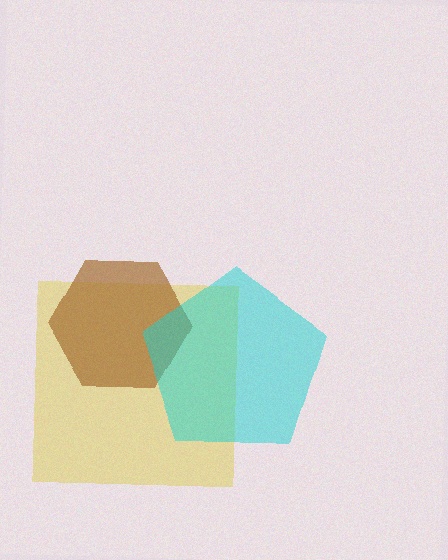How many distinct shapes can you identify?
There are 3 distinct shapes: a yellow square, a brown hexagon, a cyan pentagon.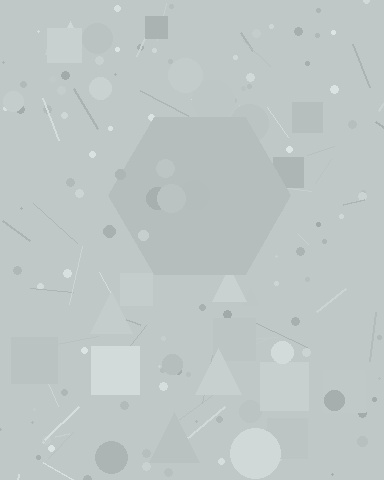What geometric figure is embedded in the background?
A hexagon is embedded in the background.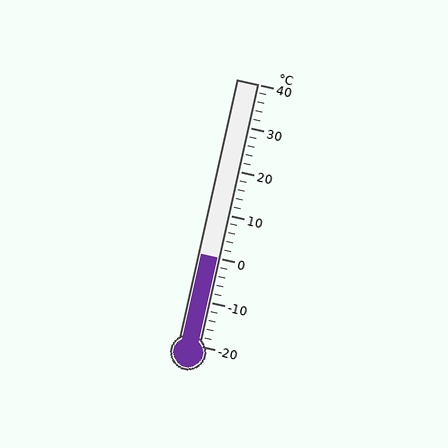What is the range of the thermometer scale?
The thermometer scale ranges from -20°C to 40°C.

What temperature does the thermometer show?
The thermometer shows approximately 0°C.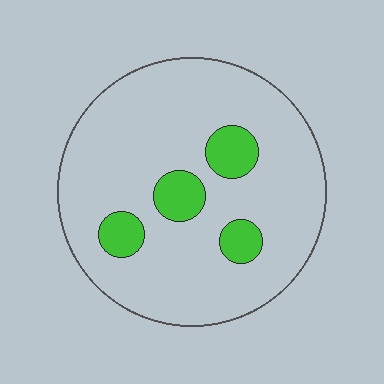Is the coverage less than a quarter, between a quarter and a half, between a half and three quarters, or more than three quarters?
Less than a quarter.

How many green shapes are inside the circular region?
4.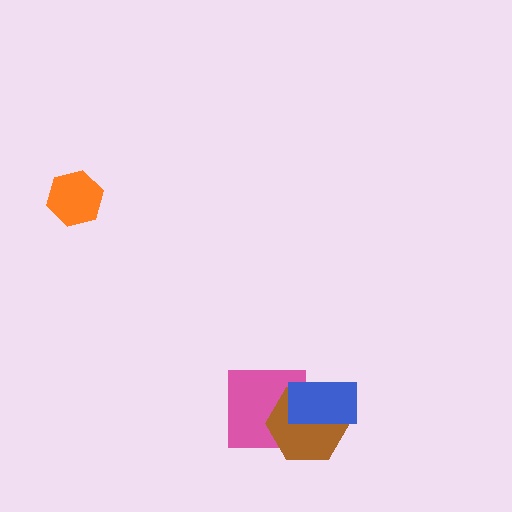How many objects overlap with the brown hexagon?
2 objects overlap with the brown hexagon.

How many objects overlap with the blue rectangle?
2 objects overlap with the blue rectangle.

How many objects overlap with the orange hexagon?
0 objects overlap with the orange hexagon.